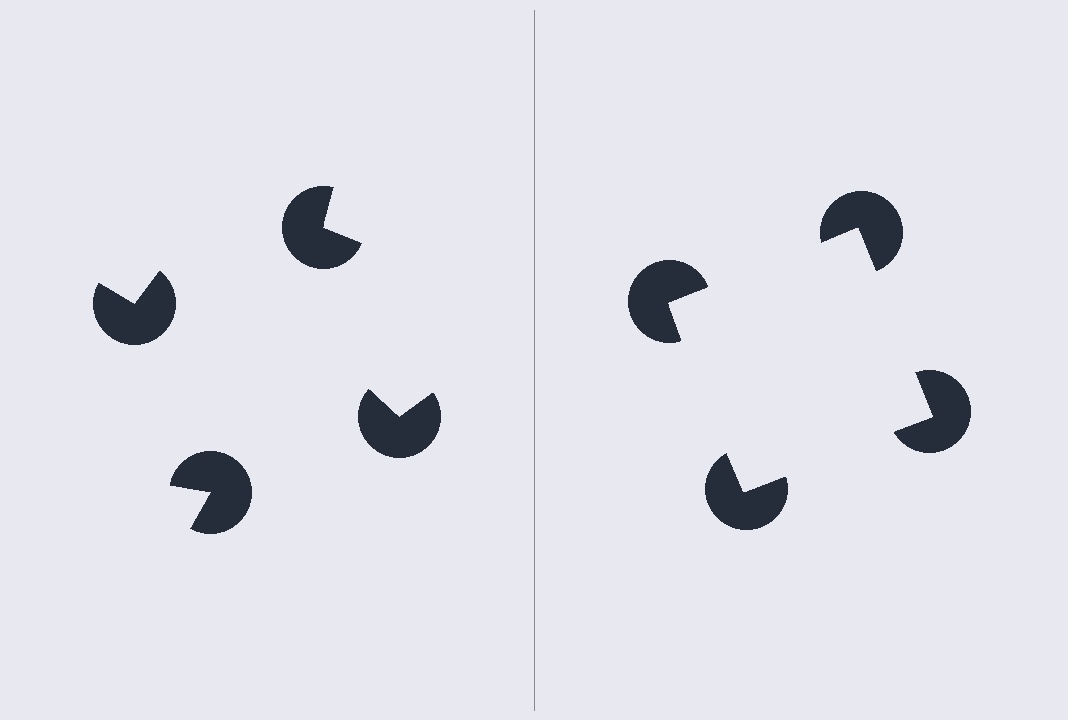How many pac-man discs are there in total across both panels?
8 — 4 on each side.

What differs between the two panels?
The pac-man discs are positioned identically on both sides; only the wedge orientations differ. On the right they align to a square; on the left they are misaligned.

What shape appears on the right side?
An illusory square.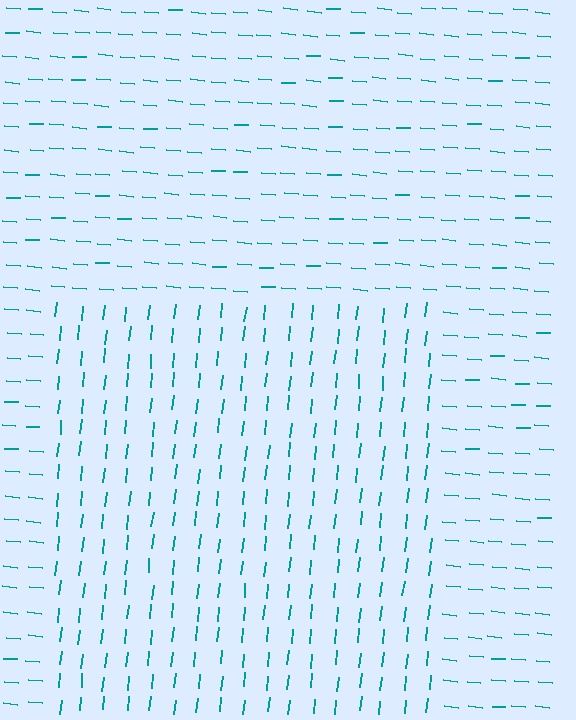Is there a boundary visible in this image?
Yes, there is a texture boundary formed by a change in line orientation.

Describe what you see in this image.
The image is filled with small teal line segments. A rectangle region in the image has lines oriented differently from the surrounding lines, creating a visible texture boundary.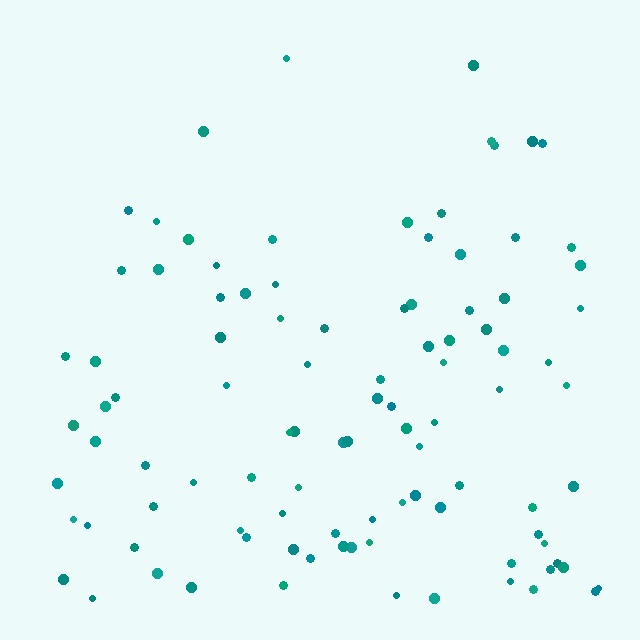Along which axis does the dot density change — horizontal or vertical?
Vertical.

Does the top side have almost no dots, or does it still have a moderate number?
Still a moderate number, just noticeably fewer than the bottom.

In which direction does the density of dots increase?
From top to bottom, with the bottom side densest.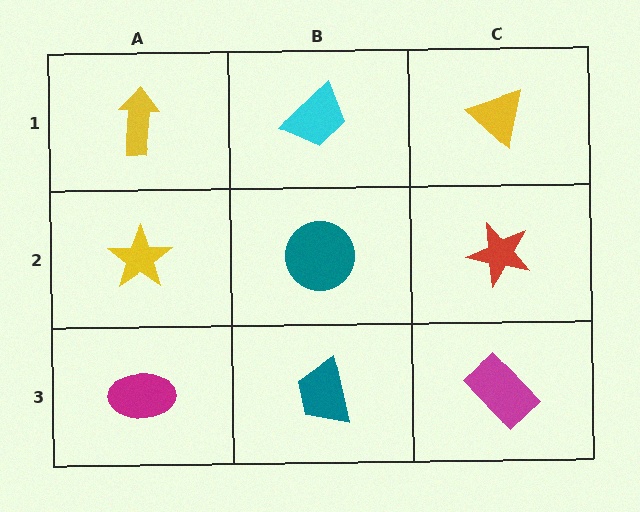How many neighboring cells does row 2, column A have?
3.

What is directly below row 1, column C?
A red star.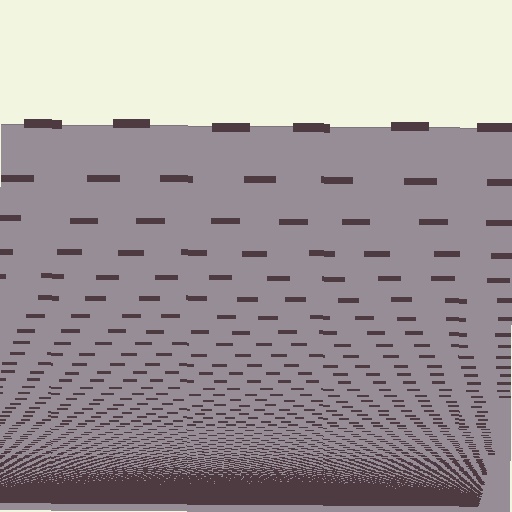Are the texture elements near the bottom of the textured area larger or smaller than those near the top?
Smaller. The gradient is inverted — elements near the bottom are smaller and denser.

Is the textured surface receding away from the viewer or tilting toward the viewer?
The surface appears to tilt toward the viewer. Texture elements get larger and sparser toward the top.